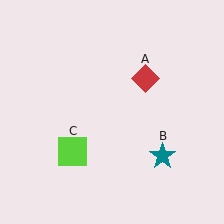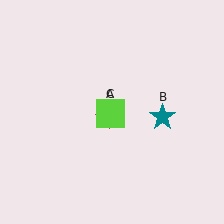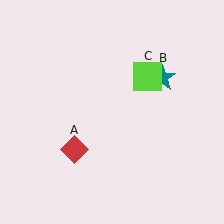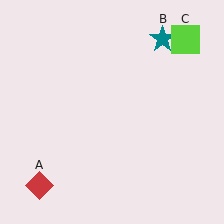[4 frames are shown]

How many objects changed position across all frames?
3 objects changed position: red diamond (object A), teal star (object B), lime square (object C).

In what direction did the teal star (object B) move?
The teal star (object B) moved up.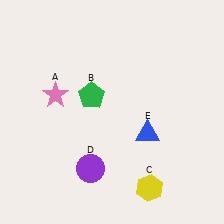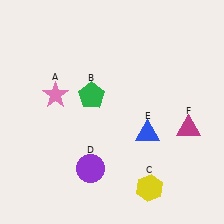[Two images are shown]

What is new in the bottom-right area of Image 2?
A magenta triangle (F) was added in the bottom-right area of Image 2.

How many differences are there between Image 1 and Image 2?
There is 1 difference between the two images.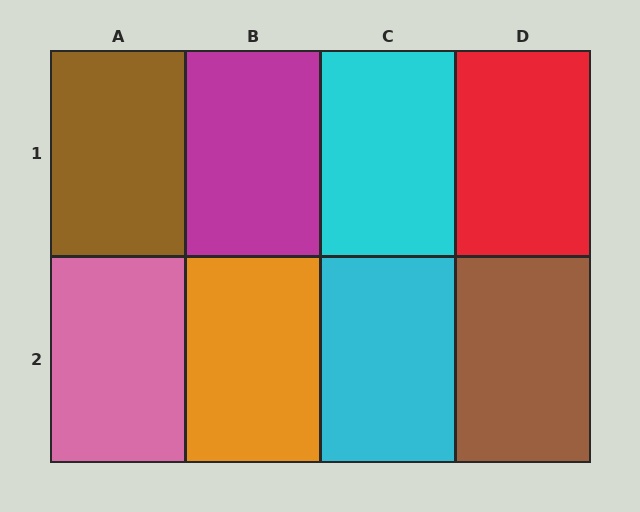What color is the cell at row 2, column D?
Brown.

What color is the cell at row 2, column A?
Pink.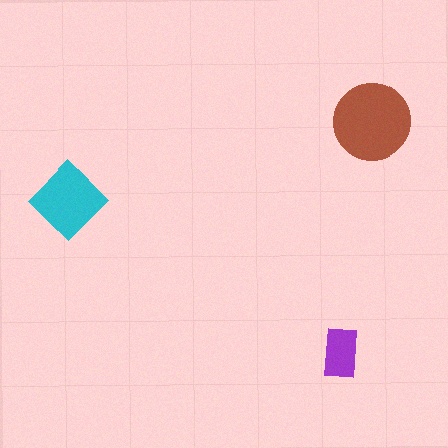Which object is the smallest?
The purple rectangle.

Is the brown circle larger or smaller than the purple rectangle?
Larger.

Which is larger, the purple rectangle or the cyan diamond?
The cyan diamond.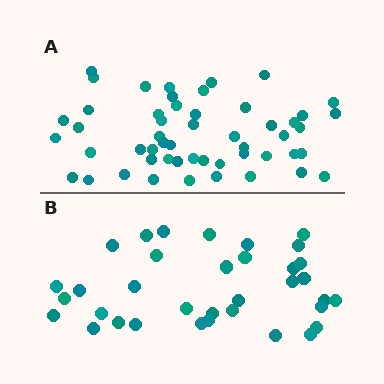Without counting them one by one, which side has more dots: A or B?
Region A (the top region) has more dots.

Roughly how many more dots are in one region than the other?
Region A has approximately 15 more dots than region B.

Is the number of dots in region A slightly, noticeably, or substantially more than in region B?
Region A has substantially more. The ratio is roughly 1.5 to 1.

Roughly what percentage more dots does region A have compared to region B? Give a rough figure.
About 50% more.